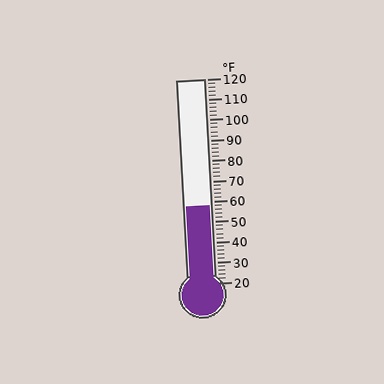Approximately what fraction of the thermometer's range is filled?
The thermometer is filled to approximately 40% of its range.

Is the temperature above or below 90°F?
The temperature is below 90°F.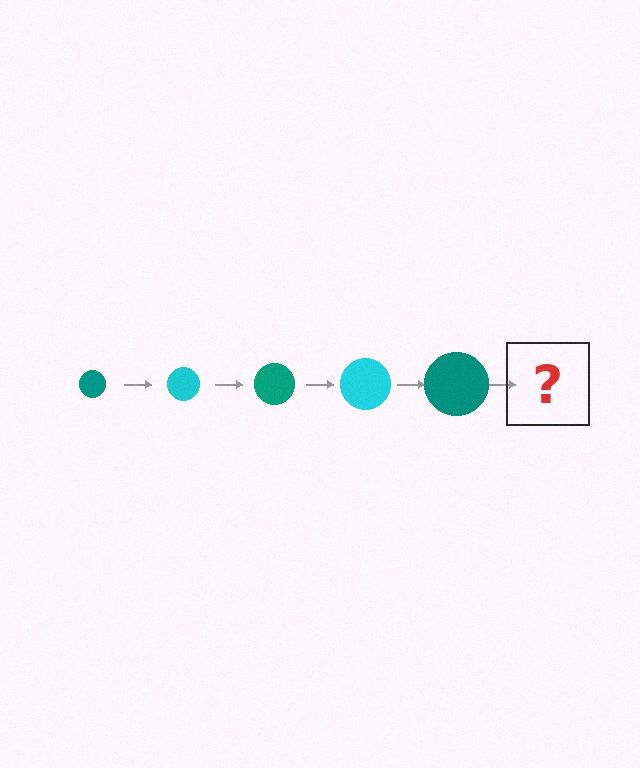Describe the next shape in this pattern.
It should be a cyan circle, larger than the previous one.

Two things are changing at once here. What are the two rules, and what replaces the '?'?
The two rules are that the circle grows larger each step and the color cycles through teal and cyan. The '?' should be a cyan circle, larger than the previous one.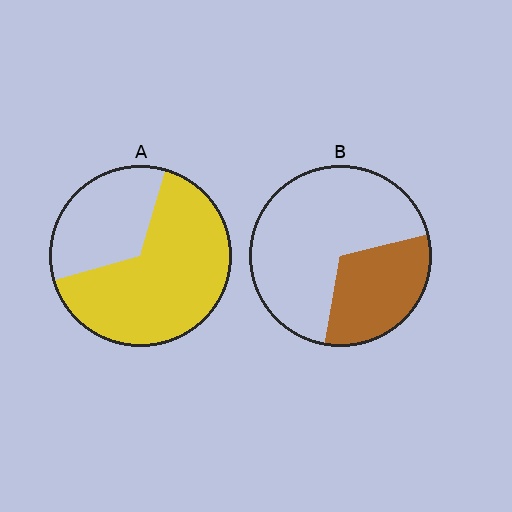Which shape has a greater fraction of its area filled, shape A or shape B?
Shape A.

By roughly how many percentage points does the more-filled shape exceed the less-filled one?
By roughly 35 percentage points (A over B).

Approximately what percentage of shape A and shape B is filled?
A is approximately 65% and B is approximately 30%.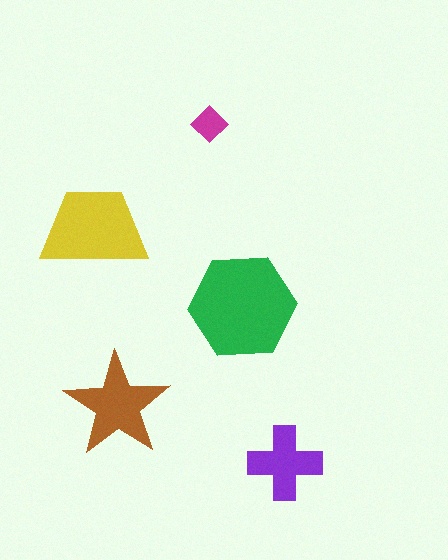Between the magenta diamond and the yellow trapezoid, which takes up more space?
The yellow trapezoid.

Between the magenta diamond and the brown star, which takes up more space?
The brown star.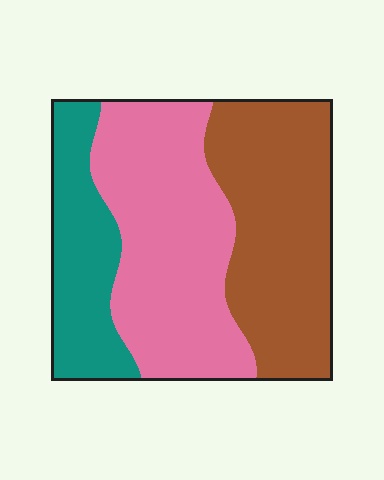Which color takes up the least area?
Teal, at roughly 20%.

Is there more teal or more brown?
Brown.